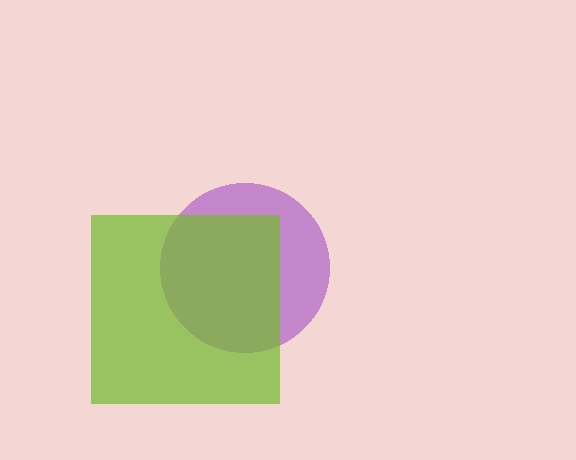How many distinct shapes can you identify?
There are 2 distinct shapes: a purple circle, a lime square.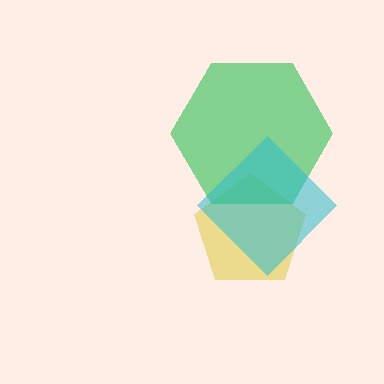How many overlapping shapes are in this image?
There are 3 overlapping shapes in the image.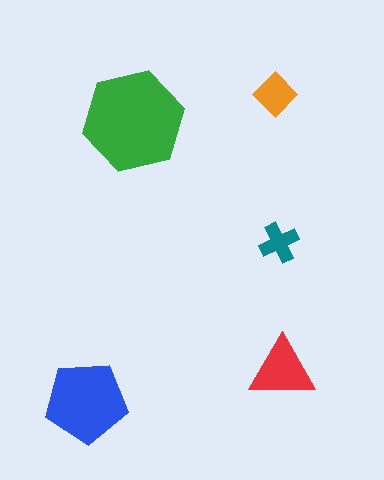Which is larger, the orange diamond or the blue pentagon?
The blue pentagon.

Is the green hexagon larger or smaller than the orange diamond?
Larger.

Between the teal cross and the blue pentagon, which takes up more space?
The blue pentagon.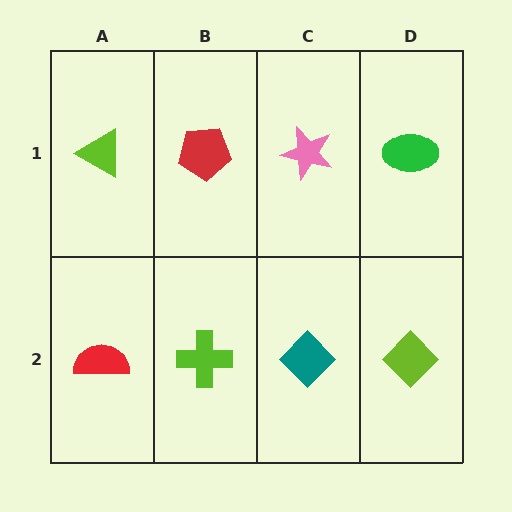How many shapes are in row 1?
4 shapes.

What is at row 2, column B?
A lime cross.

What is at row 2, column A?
A red semicircle.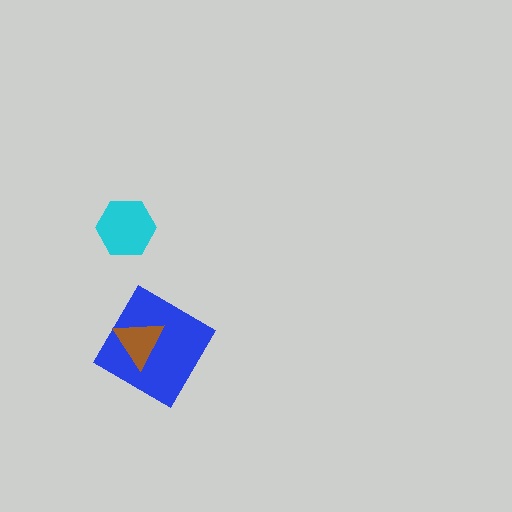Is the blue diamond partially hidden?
Yes, it is partially covered by another shape.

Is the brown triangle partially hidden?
No, no other shape covers it.